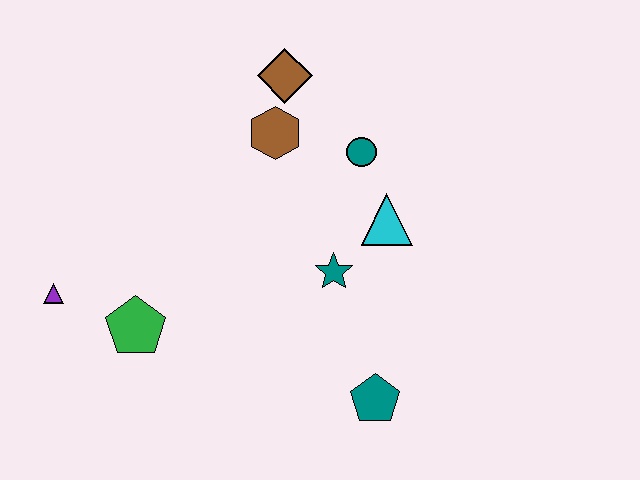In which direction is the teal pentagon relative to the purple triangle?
The teal pentagon is to the right of the purple triangle.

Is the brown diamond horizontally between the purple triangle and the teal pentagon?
Yes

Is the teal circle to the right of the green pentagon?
Yes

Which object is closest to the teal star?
The cyan triangle is closest to the teal star.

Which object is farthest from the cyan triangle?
The purple triangle is farthest from the cyan triangle.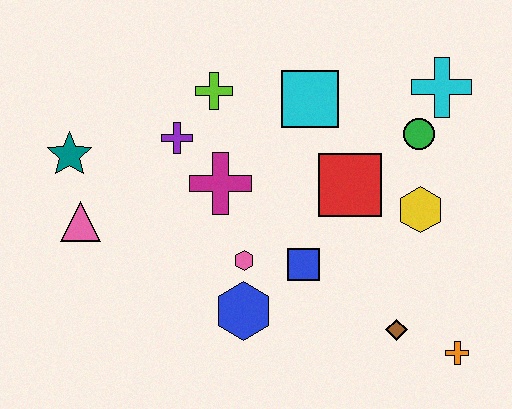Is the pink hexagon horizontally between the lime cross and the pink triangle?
No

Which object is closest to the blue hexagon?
The pink hexagon is closest to the blue hexagon.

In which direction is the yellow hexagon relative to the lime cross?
The yellow hexagon is to the right of the lime cross.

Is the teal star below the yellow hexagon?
No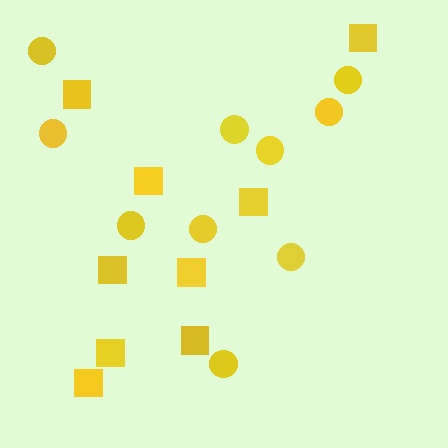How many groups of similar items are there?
There are 2 groups: one group of squares (9) and one group of circles (10).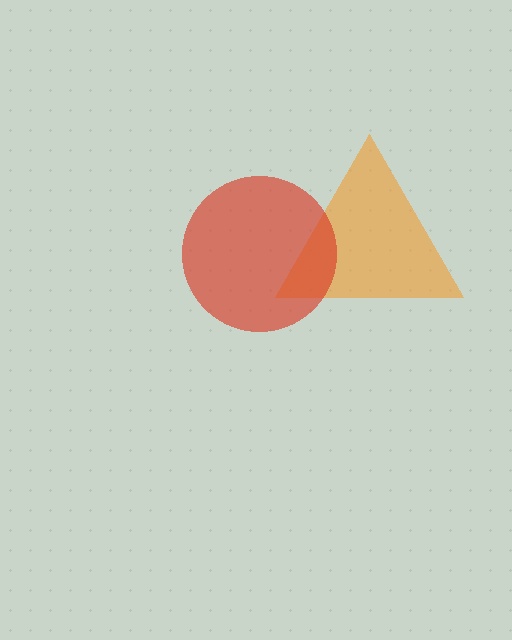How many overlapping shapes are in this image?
There are 2 overlapping shapes in the image.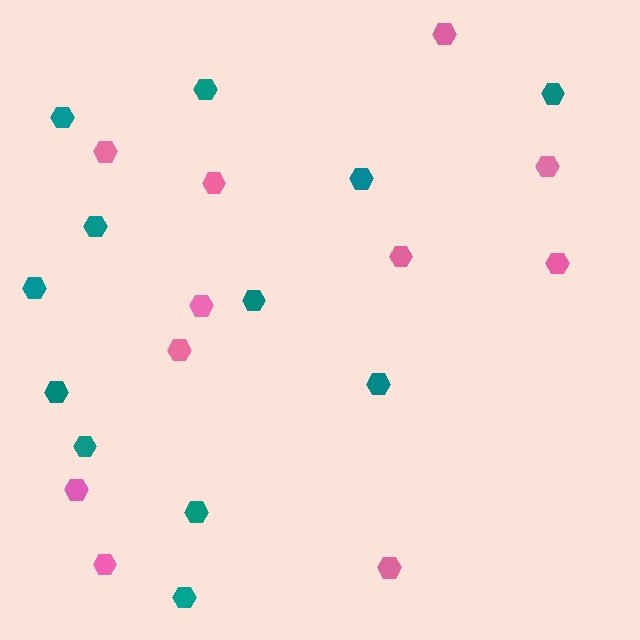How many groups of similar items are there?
There are 2 groups: one group of teal hexagons (12) and one group of pink hexagons (11).